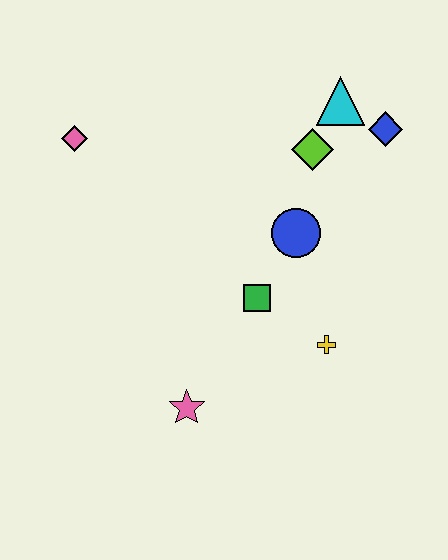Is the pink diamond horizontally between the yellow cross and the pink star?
No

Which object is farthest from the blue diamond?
The pink star is farthest from the blue diamond.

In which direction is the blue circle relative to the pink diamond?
The blue circle is to the right of the pink diamond.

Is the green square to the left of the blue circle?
Yes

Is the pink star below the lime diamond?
Yes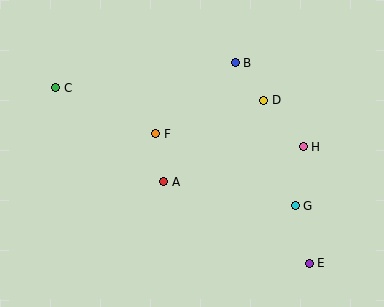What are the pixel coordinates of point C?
Point C is at (56, 88).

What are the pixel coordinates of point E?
Point E is at (309, 263).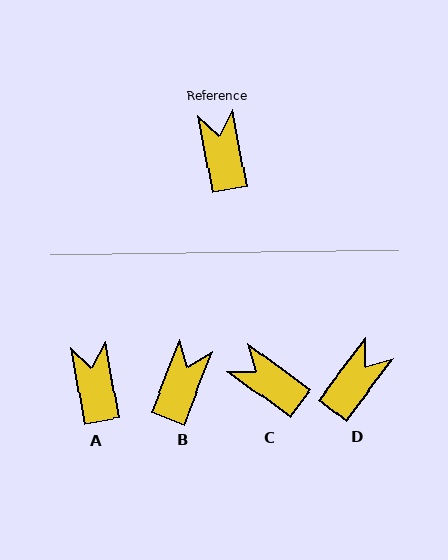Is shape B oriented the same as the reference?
No, it is off by about 31 degrees.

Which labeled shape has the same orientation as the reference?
A.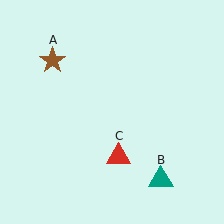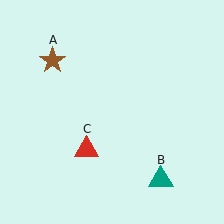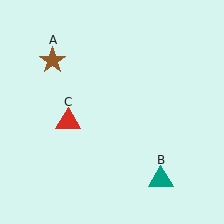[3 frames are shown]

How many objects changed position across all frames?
1 object changed position: red triangle (object C).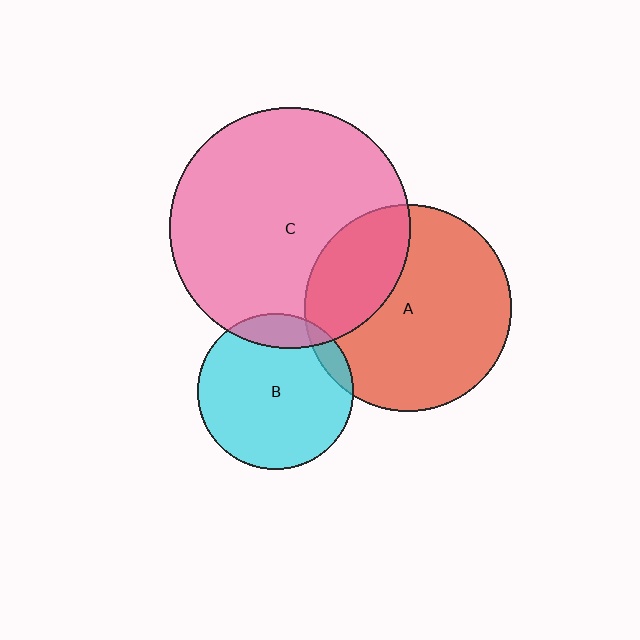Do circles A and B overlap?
Yes.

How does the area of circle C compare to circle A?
Approximately 1.4 times.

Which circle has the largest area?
Circle C (pink).